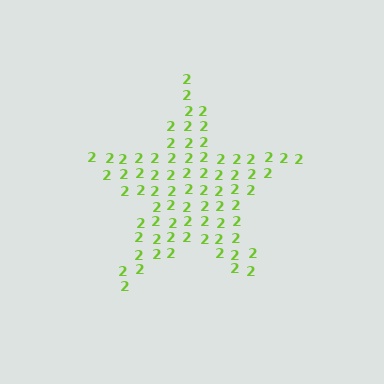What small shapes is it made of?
It is made of small digit 2's.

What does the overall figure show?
The overall figure shows a star.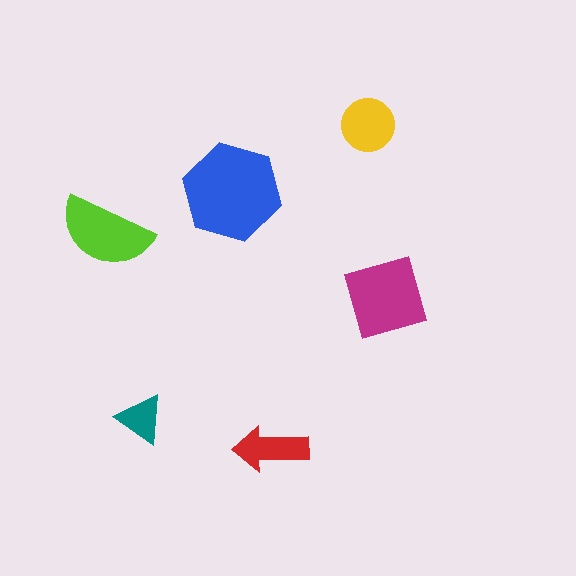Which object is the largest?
The blue hexagon.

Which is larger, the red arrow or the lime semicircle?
The lime semicircle.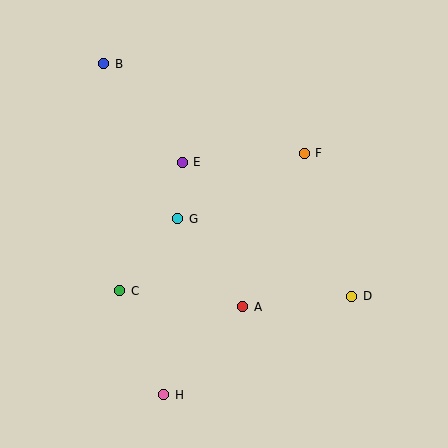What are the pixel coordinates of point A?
Point A is at (243, 307).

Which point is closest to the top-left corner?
Point B is closest to the top-left corner.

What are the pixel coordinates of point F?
Point F is at (304, 153).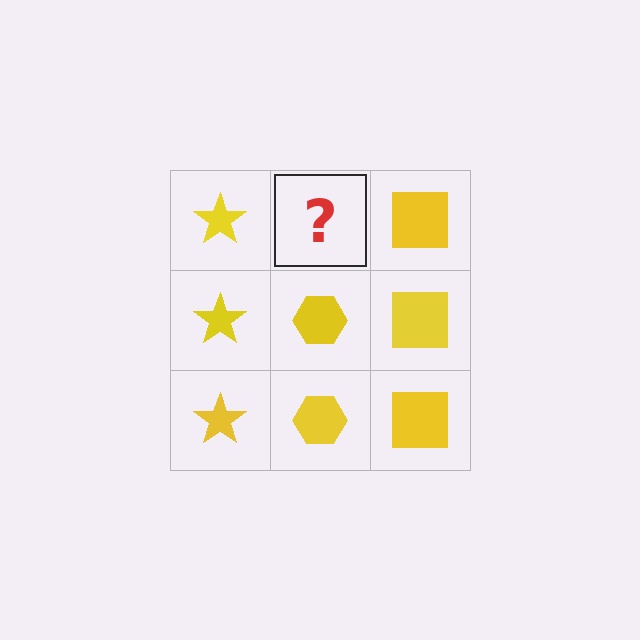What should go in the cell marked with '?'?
The missing cell should contain a yellow hexagon.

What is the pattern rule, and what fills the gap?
The rule is that each column has a consistent shape. The gap should be filled with a yellow hexagon.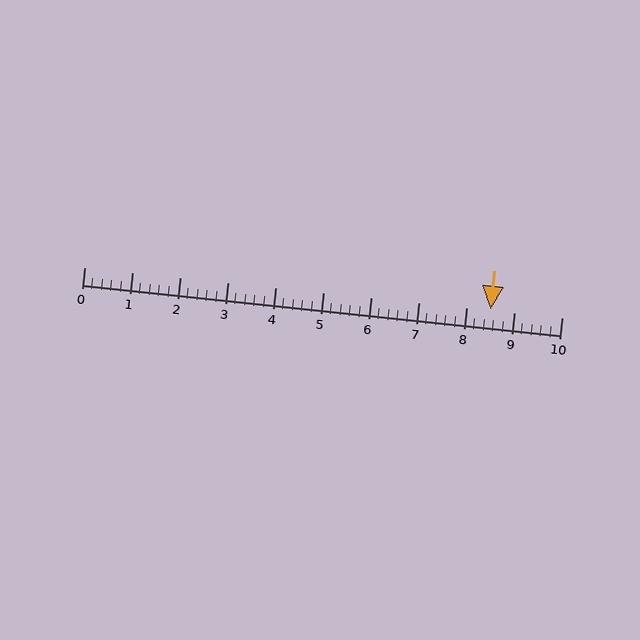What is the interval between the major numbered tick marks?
The major tick marks are spaced 1 units apart.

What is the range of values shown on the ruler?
The ruler shows values from 0 to 10.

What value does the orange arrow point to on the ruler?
The orange arrow points to approximately 8.5.